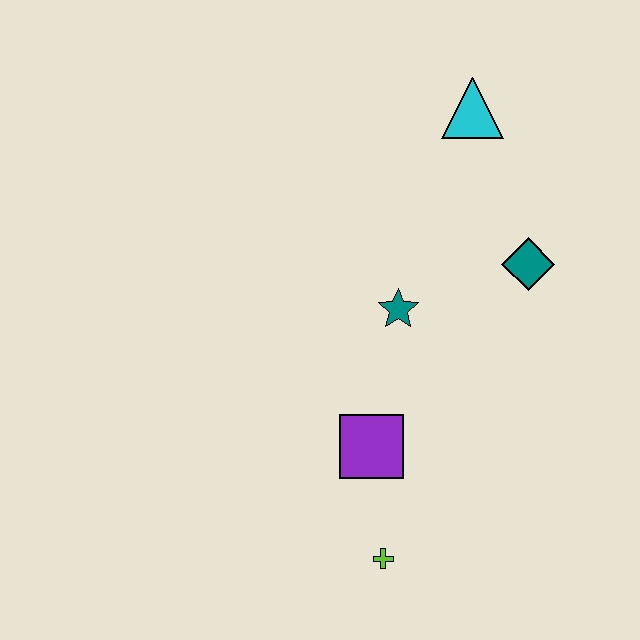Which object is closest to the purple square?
The lime cross is closest to the purple square.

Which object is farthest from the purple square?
The cyan triangle is farthest from the purple square.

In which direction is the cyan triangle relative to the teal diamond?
The cyan triangle is above the teal diamond.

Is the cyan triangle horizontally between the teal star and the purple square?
No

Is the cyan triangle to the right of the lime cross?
Yes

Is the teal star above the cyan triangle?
No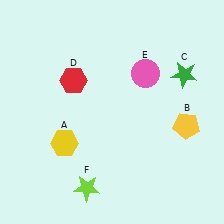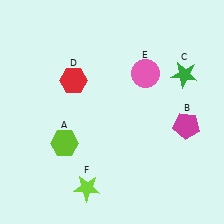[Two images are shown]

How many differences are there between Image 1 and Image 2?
There are 2 differences between the two images.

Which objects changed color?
A changed from yellow to lime. B changed from yellow to magenta.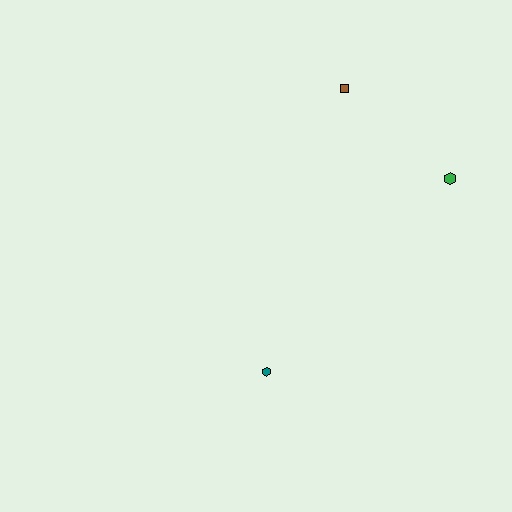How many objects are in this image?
There are 3 objects.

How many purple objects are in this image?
There are no purple objects.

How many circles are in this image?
There are no circles.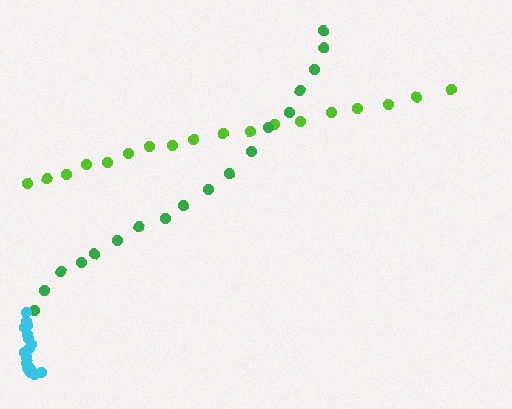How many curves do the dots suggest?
There are 3 distinct paths.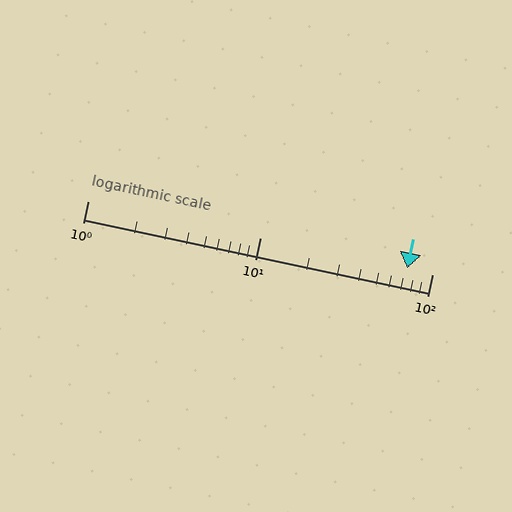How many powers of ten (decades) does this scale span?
The scale spans 2 decades, from 1 to 100.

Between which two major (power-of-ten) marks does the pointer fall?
The pointer is between 10 and 100.